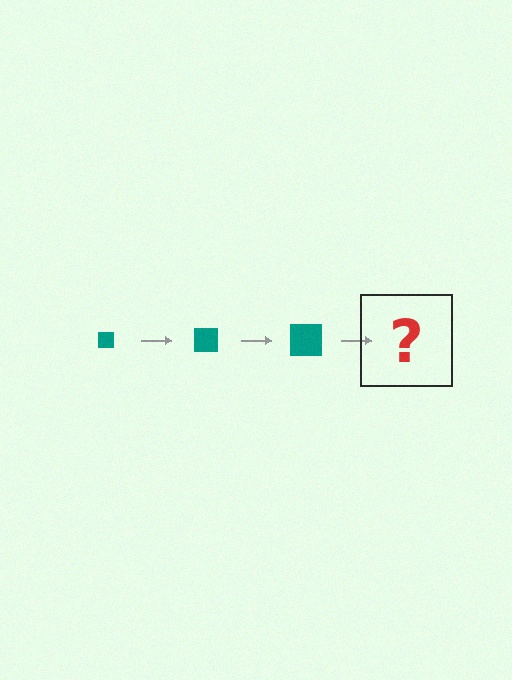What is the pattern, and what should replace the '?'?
The pattern is that the square gets progressively larger each step. The '?' should be a teal square, larger than the previous one.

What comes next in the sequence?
The next element should be a teal square, larger than the previous one.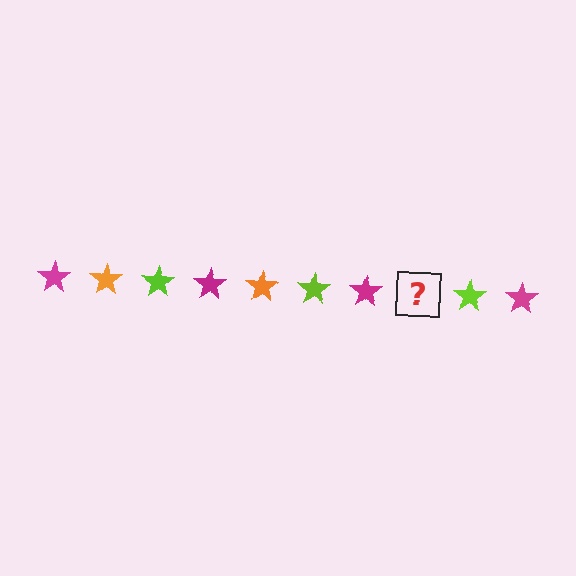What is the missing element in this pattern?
The missing element is an orange star.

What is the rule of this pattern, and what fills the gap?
The rule is that the pattern cycles through magenta, orange, lime stars. The gap should be filled with an orange star.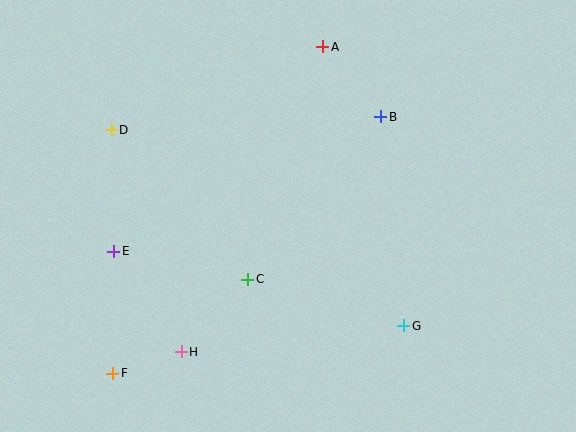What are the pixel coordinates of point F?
Point F is at (113, 373).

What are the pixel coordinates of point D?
Point D is at (111, 130).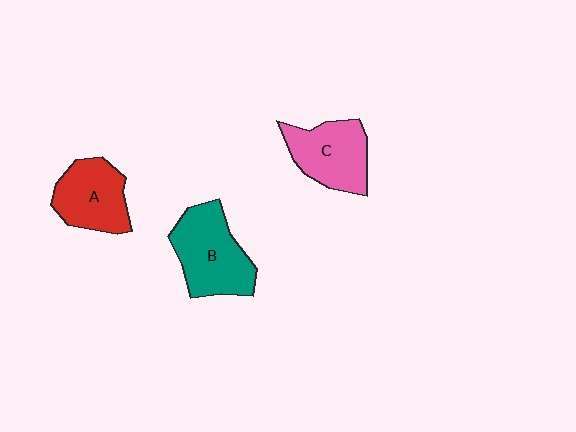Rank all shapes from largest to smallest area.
From largest to smallest: B (teal), C (pink), A (red).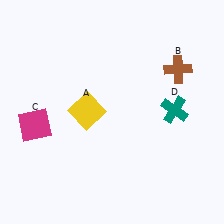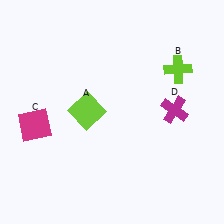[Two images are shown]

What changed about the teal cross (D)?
In Image 1, D is teal. In Image 2, it changed to magenta.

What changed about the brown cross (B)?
In Image 1, B is brown. In Image 2, it changed to lime.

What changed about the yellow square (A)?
In Image 1, A is yellow. In Image 2, it changed to lime.